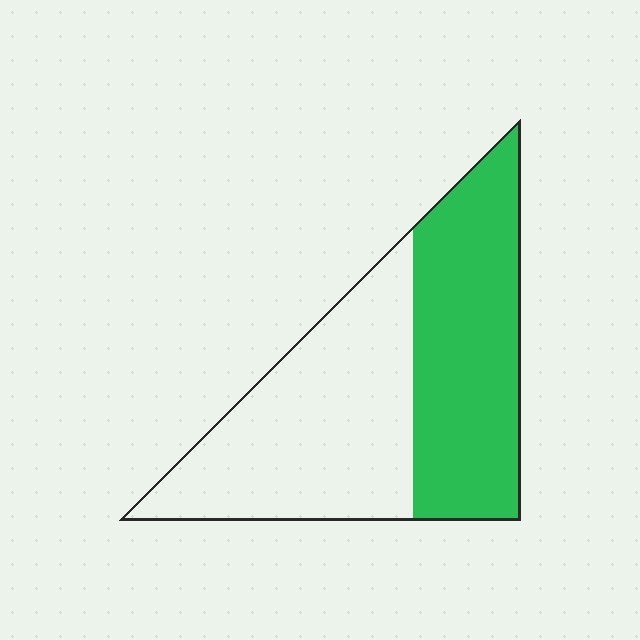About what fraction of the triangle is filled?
About one half (1/2).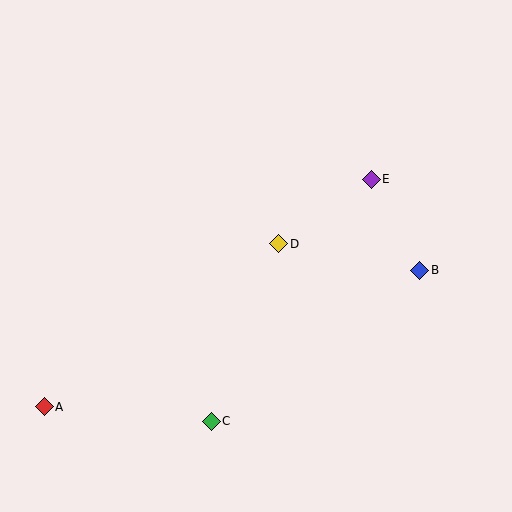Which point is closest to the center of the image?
Point D at (279, 244) is closest to the center.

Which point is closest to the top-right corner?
Point E is closest to the top-right corner.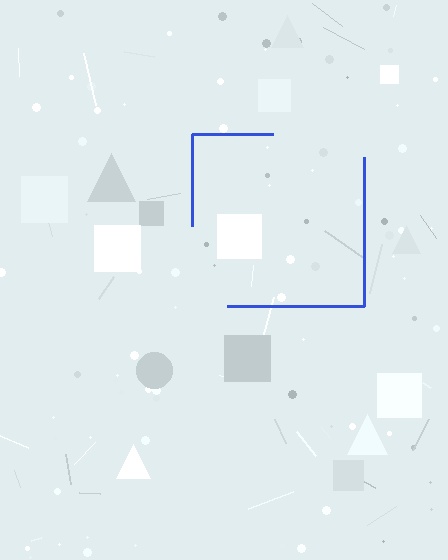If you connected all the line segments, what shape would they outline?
They would outline a square.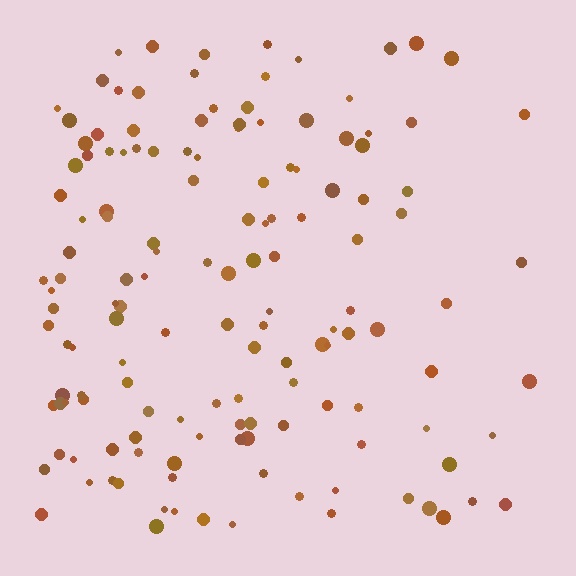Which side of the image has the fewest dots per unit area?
The right.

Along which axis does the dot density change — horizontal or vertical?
Horizontal.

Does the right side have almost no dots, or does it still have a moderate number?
Still a moderate number, just noticeably fewer than the left.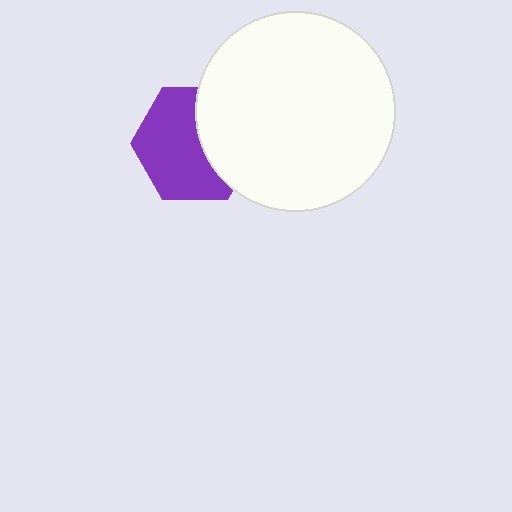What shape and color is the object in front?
The object in front is a white circle.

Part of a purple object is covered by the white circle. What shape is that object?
It is a hexagon.